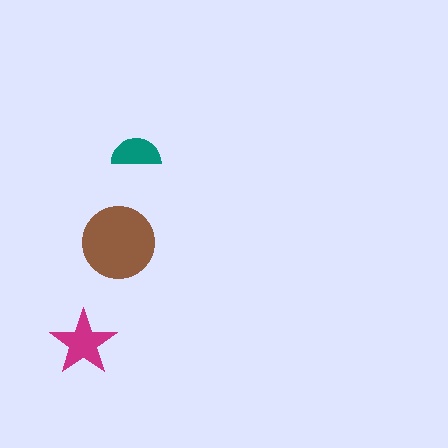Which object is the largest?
The brown circle.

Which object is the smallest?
The teal semicircle.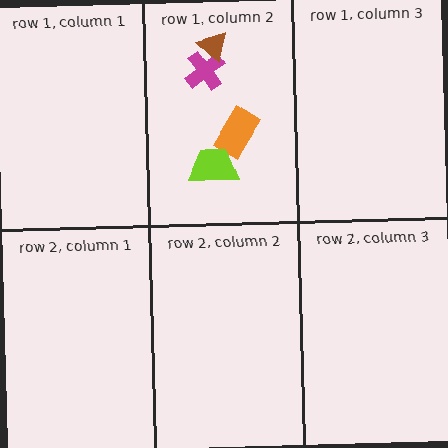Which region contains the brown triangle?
The row 1, column 2 region.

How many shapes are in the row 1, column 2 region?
4.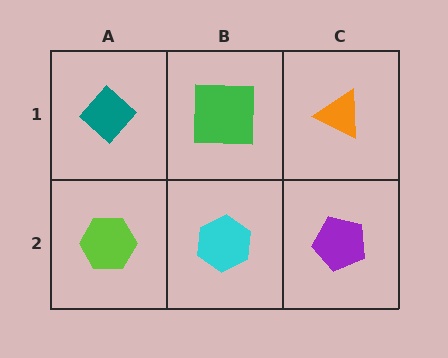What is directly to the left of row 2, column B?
A lime hexagon.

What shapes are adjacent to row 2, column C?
An orange triangle (row 1, column C), a cyan hexagon (row 2, column B).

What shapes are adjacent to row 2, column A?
A teal diamond (row 1, column A), a cyan hexagon (row 2, column B).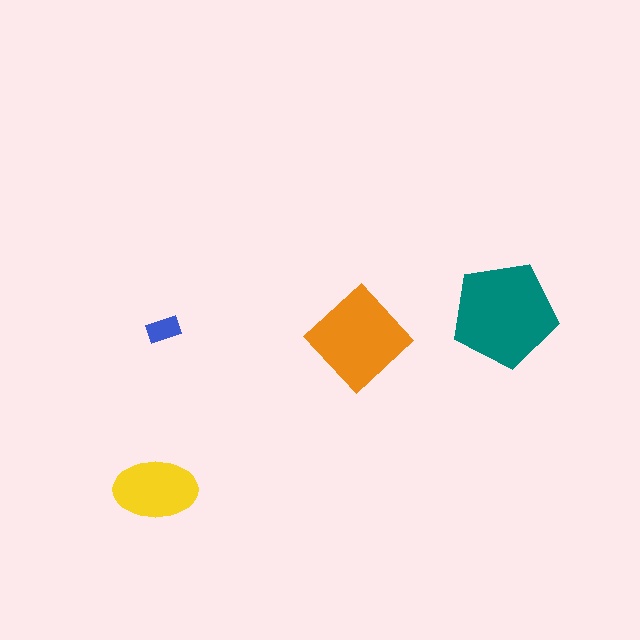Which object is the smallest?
The blue rectangle.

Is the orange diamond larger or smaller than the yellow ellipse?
Larger.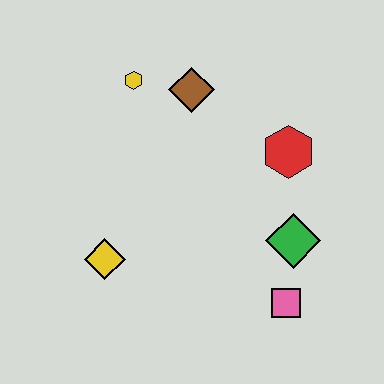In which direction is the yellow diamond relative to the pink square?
The yellow diamond is to the left of the pink square.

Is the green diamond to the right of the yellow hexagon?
Yes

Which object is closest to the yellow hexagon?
The brown diamond is closest to the yellow hexagon.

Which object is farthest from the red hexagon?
The yellow diamond is farthest from the red hexagon.